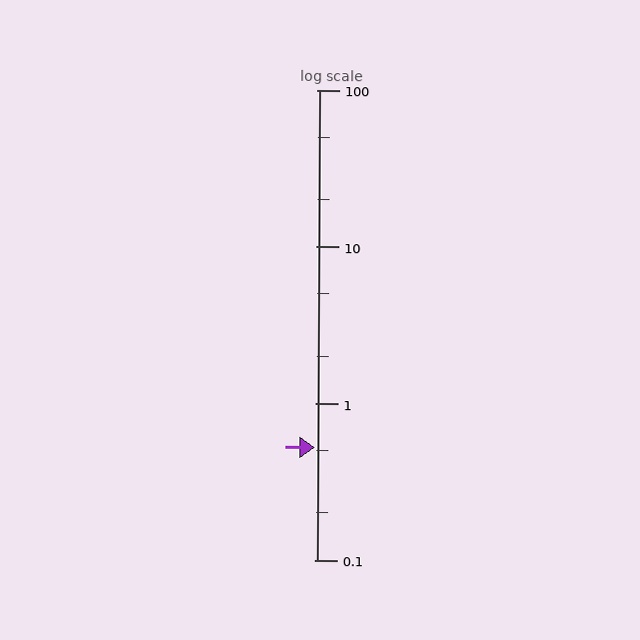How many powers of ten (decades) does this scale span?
The scale spans 3 decades, from 0.1 to 100.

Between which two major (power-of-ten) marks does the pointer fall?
The pointer is between 0.1 and 1.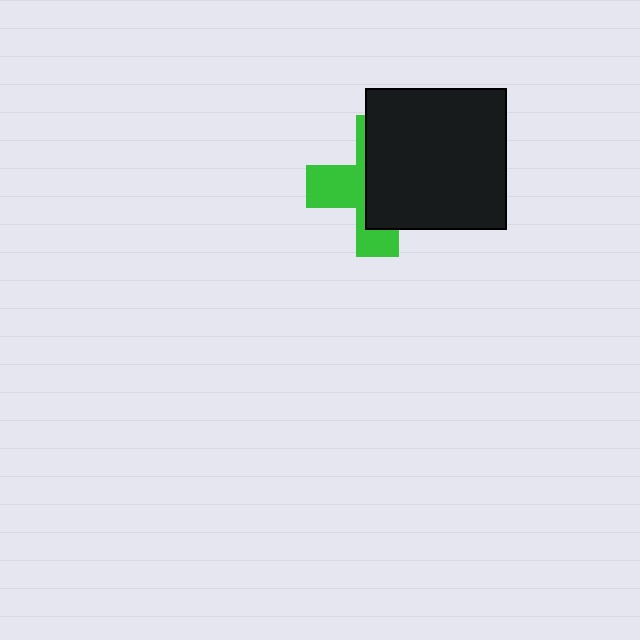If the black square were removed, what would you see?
You would see the complete green cross.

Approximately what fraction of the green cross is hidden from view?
Roughly 57% of the green cross is hidden behind the black square.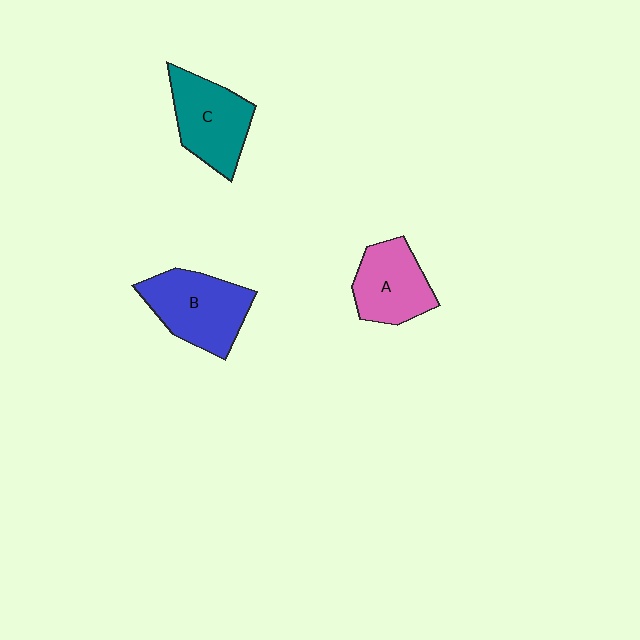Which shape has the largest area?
Shape B (blue).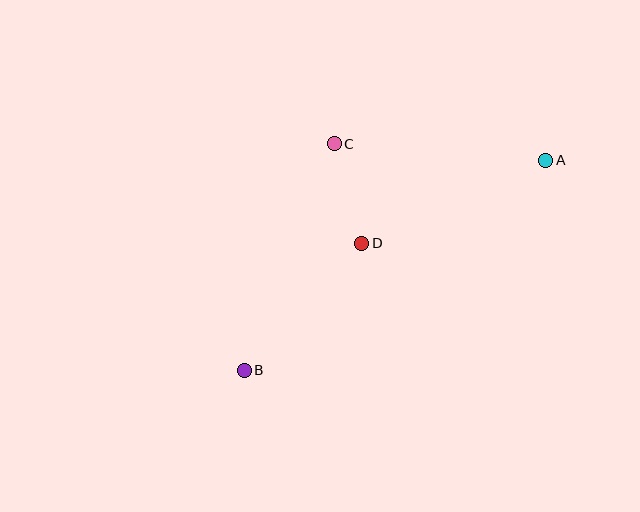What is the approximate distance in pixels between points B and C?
The distance between B and C is approximately 244 pixels.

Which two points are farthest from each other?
Points A and B are farthest from each other.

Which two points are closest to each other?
Points C and D are closest to each other.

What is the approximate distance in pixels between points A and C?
The distance between A and C is approximately 212 pixels.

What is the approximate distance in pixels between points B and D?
The distance between B and D is approximately 173 pixels.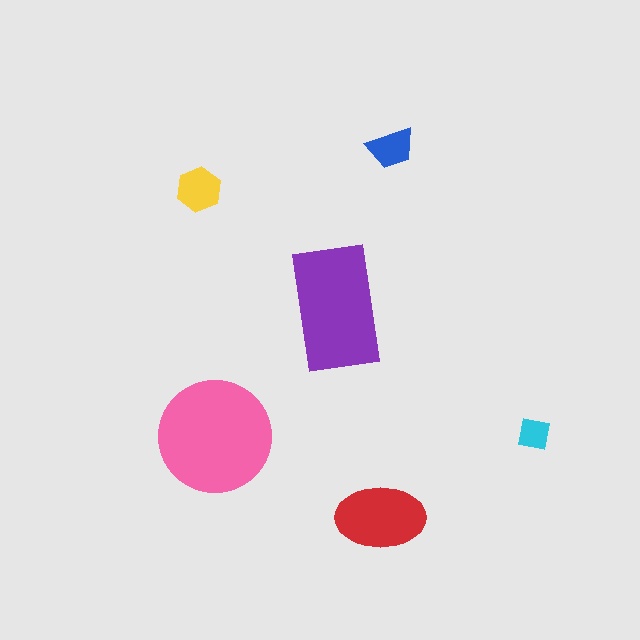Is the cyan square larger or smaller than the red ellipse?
Smaller.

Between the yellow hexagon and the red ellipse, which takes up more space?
The red ellipse.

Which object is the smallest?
The cyan square.